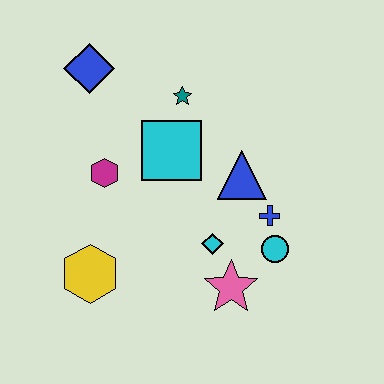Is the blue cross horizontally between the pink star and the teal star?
No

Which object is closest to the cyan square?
The teal star is closest to the cyan square.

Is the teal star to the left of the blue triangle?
Yes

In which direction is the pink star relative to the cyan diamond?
The pink star is below the cyan diamond.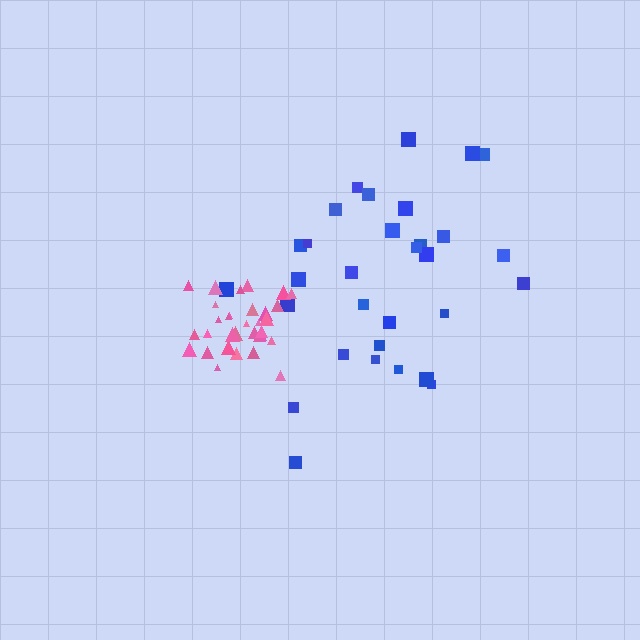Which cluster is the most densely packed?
Pink.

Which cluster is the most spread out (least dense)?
Blue.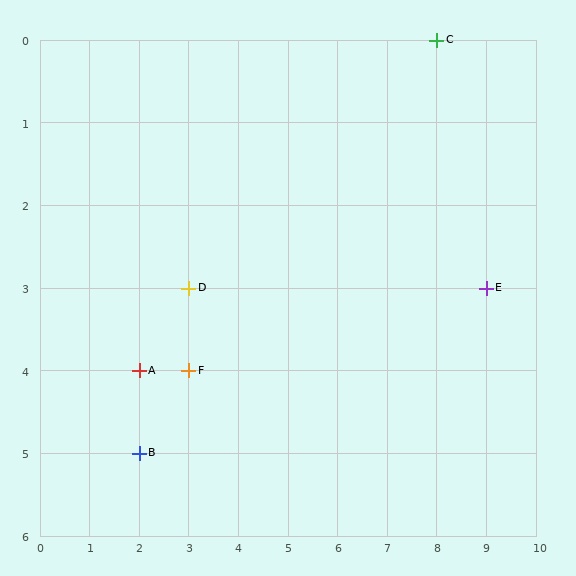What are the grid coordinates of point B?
Point B is at grid coordinates (2, 5).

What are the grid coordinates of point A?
Point A is at grid coordinates (2, 4).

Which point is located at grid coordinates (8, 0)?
Point C is at (8, 0).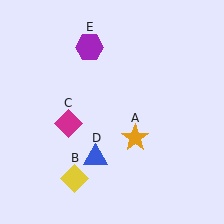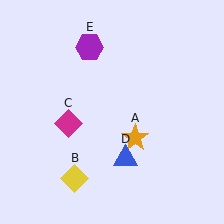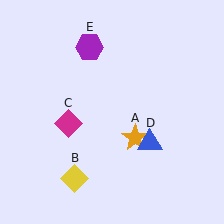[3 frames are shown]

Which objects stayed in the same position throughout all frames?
Orange star (object A) and yellow diamond (object B) and magenta diamond (object C) and purple hexagon (object E) remained stationary.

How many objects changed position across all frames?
1 object changed position: blue triangle (object D).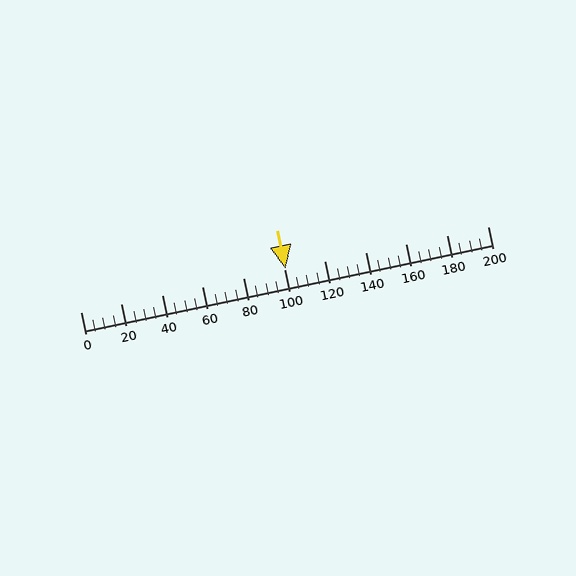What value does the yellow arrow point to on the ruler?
The yellow arrow points to approximately 100.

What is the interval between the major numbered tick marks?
The major tick marks are spaced 20 units apart.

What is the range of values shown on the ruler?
The ruler shows values from 0 to 200.